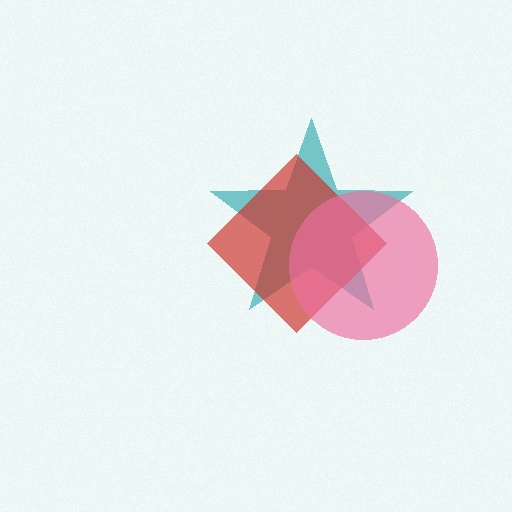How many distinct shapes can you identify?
There are 3 distinct shapes: a teal star, a red diamond, a pink circle.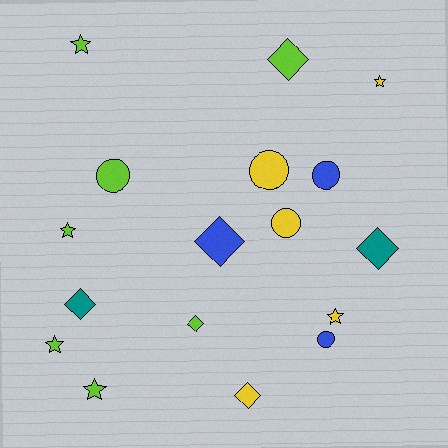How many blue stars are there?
There are no blue stars.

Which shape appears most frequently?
Diamond, with 6 objects.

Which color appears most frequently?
Lime, with 7 objects.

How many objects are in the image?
There are 17 objects.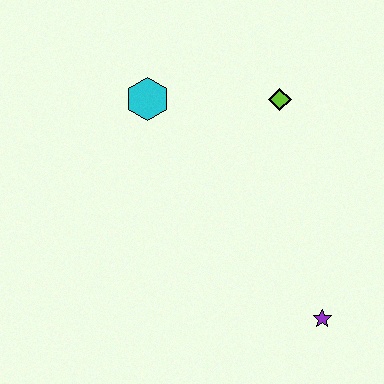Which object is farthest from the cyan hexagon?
The purple star is farthest from the cyan hexagon.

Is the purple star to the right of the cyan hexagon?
Yes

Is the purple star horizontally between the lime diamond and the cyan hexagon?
No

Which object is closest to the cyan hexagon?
The lime diamond is closest to the cyan hexagon.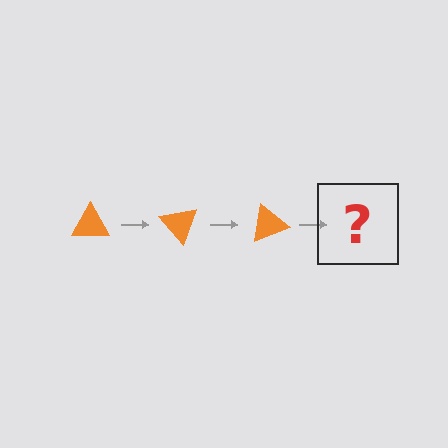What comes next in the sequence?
The next element should be an orange triangle rotated 150 degrees.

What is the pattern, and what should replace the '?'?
The pattern is that the triangle rotates 50 degrees each step. The '?' should be an orange triangle rotated 150 degrees.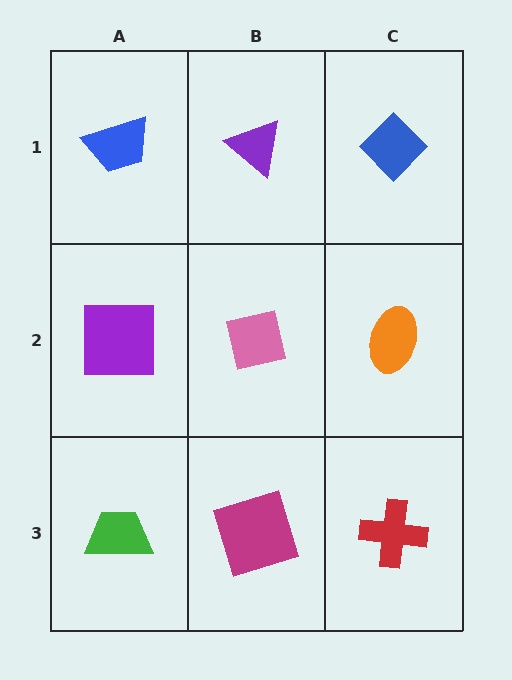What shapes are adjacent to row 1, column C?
An orange ellipse (row 2, column C), a purple triangle (row 1, column B).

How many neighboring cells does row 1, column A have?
2.